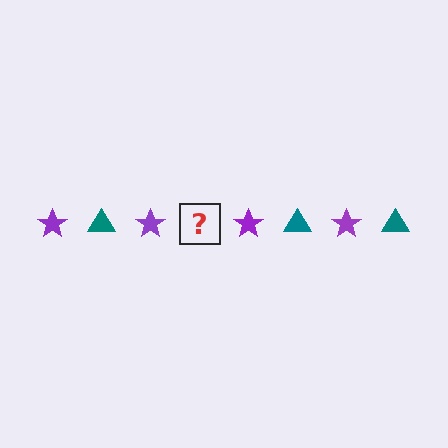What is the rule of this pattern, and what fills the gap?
The rule is that the pattern alternates between purple star and teal triangle. The gap should be filled with a teal triangle.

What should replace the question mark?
The question mark should be replaced with a teal triangle.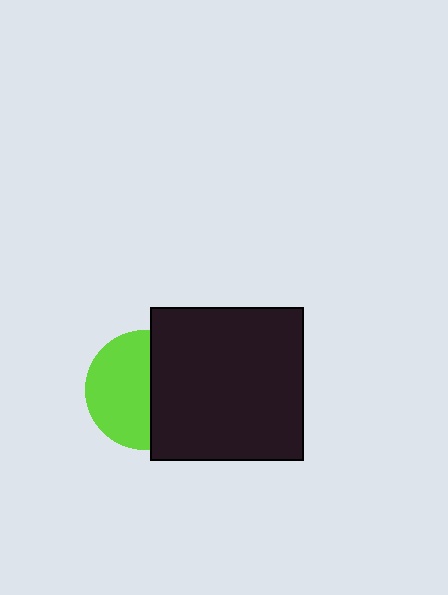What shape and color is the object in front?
The object in front is a black square.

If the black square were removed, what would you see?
You would see the complete lime circle.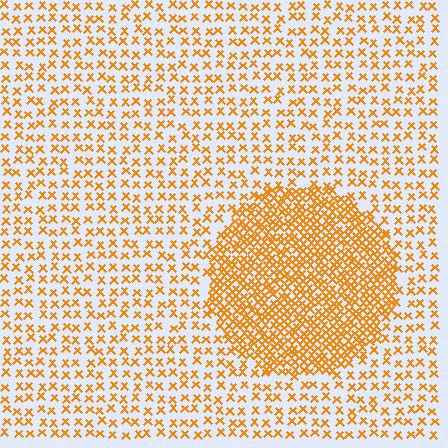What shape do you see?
I see a circle.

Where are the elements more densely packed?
The elements are more densely packed inside the circle boundary.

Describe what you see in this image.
The image contains small orange elements arranged at two different densities. A circle-shaped region is visible where the elements are more densely packed than the surrounding area.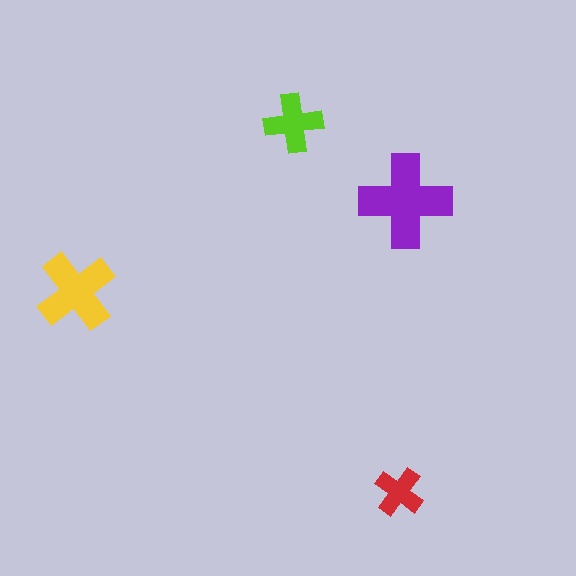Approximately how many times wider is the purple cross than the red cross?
About 2 times wider.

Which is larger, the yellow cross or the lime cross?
The yellow one.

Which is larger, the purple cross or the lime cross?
The purple one.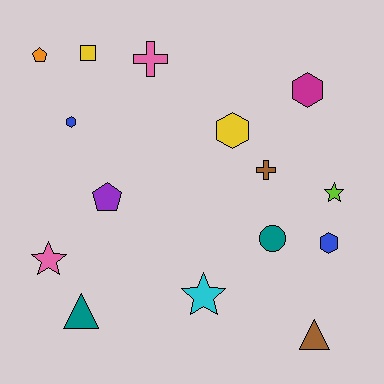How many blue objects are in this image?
There are 2 blue objects.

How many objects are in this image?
There are 15 objects.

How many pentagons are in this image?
There are 2 pentagons.